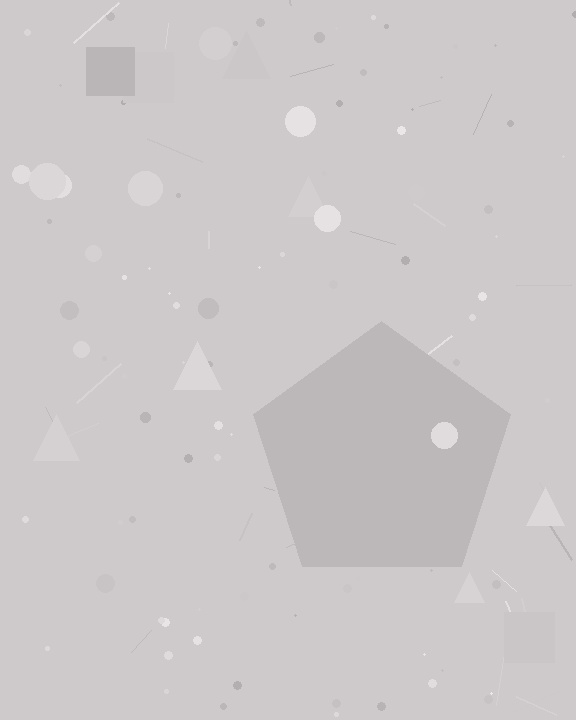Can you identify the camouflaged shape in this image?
The camouflaged shape is a pentagon.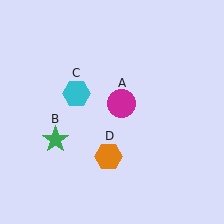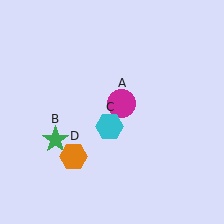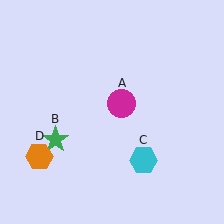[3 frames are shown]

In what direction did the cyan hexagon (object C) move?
The cyan hexagon (object C) moved down and to the right.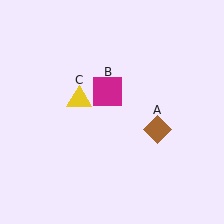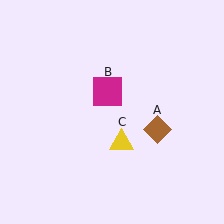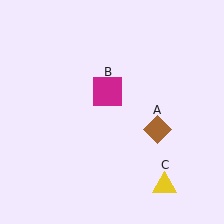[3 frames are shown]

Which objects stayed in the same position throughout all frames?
Brown diamond (object A) and magenta square (object B) remained stationary.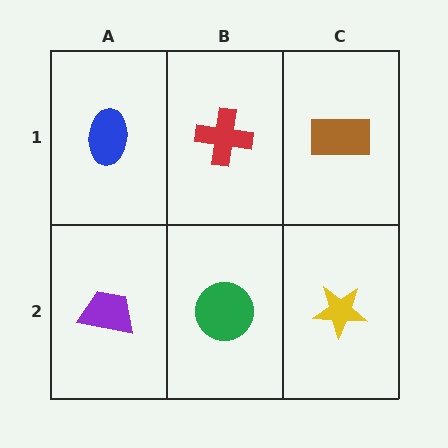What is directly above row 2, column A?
A blue ellipse.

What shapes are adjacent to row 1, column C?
A yellow star (row 2, column C), a red cross (row 1, column B).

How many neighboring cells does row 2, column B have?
3.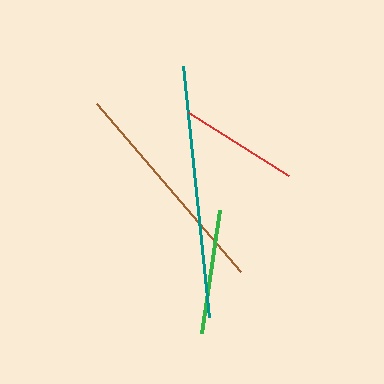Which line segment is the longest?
The teal line is the longest at approximately 252 pixels.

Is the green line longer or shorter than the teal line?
The teal line is longer than the green line.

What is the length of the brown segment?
The brown segment is approximately 221 pixels long.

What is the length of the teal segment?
The teal segment is approximately 252 pixels long.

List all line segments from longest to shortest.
From longest to shortest: teal, brown, green, red.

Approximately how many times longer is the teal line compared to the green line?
The teal line is approximately 2.0 times the length of the green line.